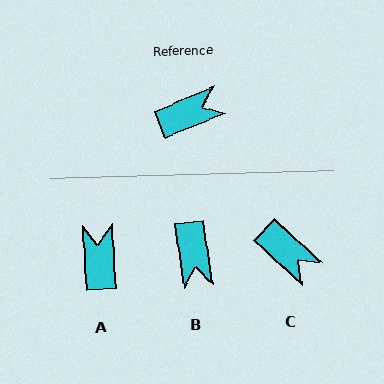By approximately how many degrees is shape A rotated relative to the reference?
Approximately 71 degrees counter-clockwise.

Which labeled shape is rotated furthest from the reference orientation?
B, about 104 degrees away.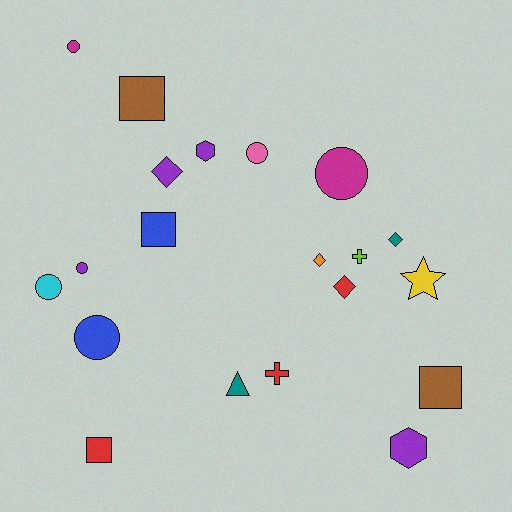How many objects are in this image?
There are 20 objects.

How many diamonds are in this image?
There are 4 diamonds.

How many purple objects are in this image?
There are 4 purple objects.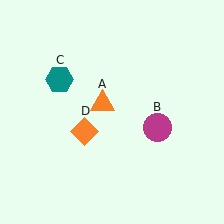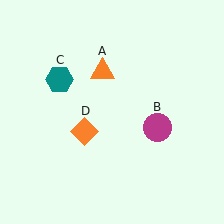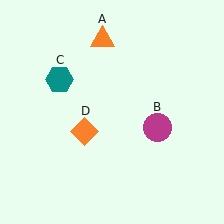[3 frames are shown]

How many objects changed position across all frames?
1 object changed position: orange triangle (object A).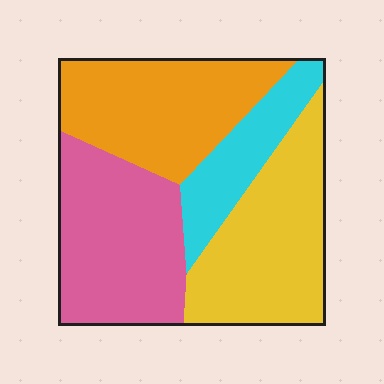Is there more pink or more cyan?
Pink.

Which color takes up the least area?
Cyan, at roughly 15%.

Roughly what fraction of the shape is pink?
Pink covers around 30% of the shape.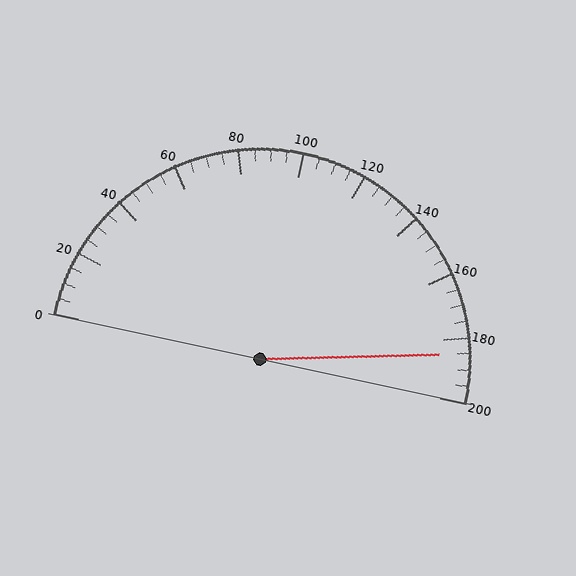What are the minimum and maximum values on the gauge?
The gauge ranges from 0 to 200.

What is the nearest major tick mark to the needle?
The nearest major tick mark is 180.